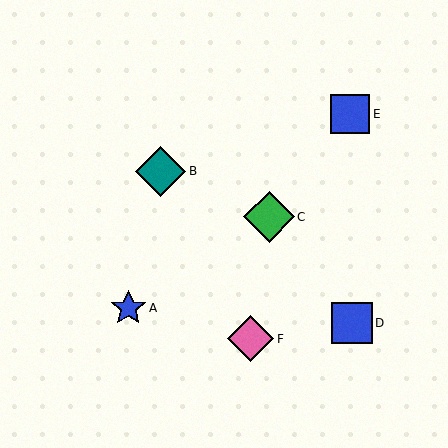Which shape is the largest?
The green diamond (labeled C) is the largest.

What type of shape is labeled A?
Shape A is a blue star.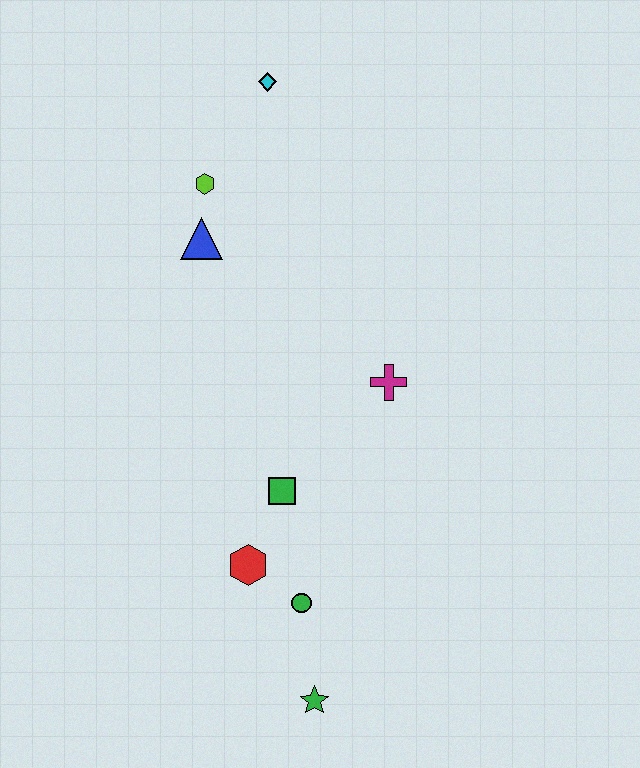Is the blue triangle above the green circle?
Yes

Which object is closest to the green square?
The red hexagon is closest to the green square.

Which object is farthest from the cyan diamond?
The green star is farthest from the cyan diamond.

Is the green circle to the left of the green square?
No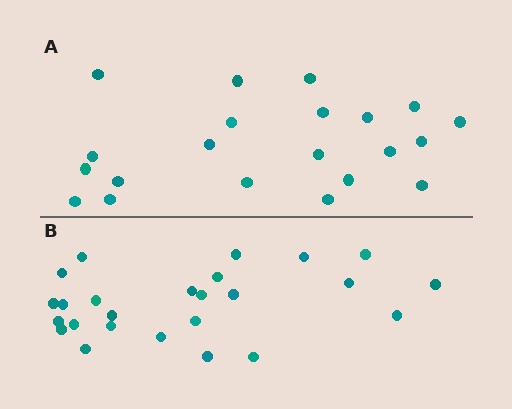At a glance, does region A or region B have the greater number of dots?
Region B (the bottom region) has more dots.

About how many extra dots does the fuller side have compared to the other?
Region B has about 4 more dots than region A.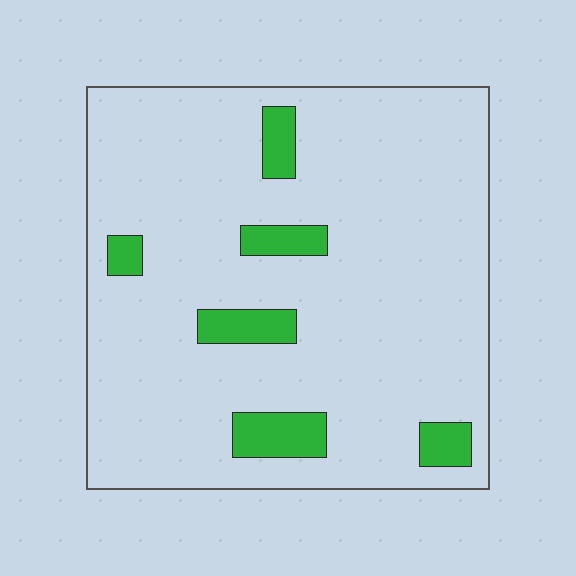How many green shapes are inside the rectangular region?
6.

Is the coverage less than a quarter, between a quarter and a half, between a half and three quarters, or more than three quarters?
Less than a quarter.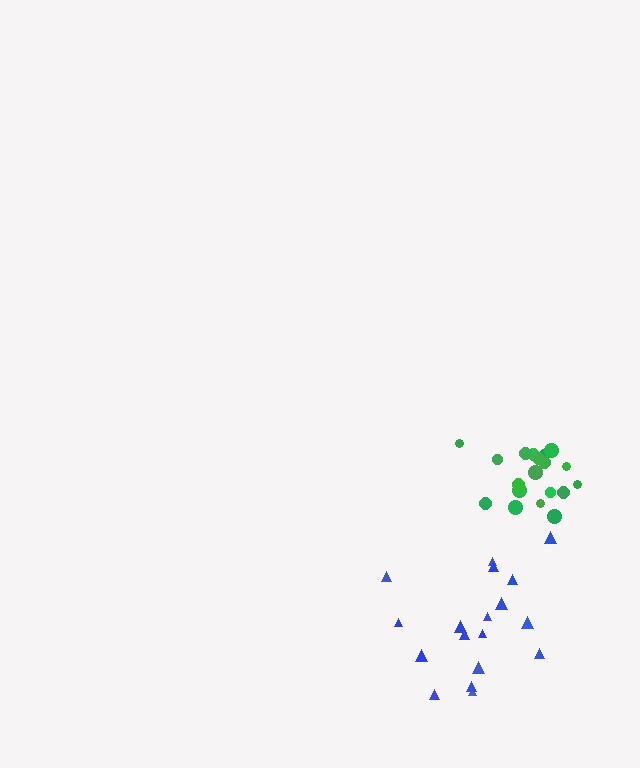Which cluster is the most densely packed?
Green.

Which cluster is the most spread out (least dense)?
Blue.